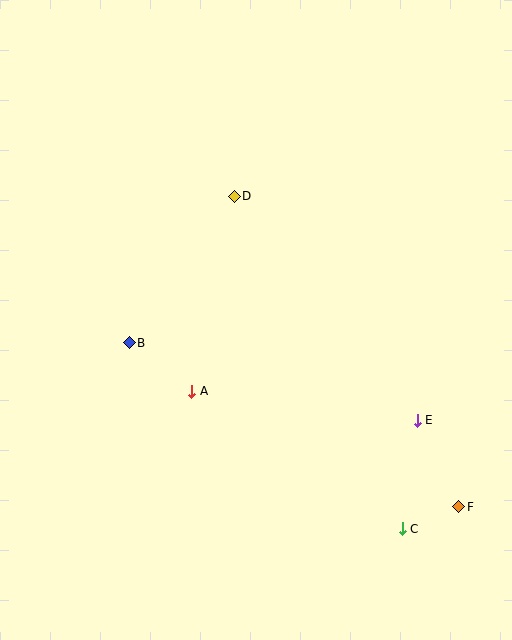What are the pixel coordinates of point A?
Point A is at (192, 391).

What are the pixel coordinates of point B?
Point B is at (129, 343).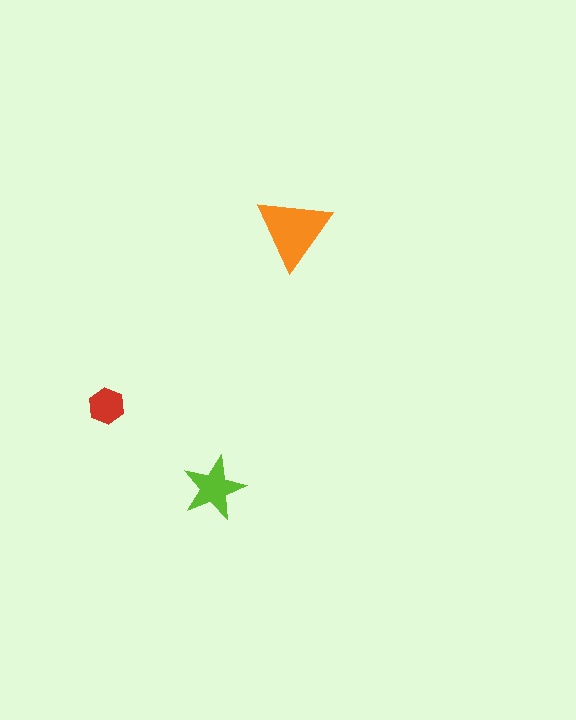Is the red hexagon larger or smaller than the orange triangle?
Smaller.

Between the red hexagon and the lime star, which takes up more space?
The lime star.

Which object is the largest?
The orange triangle.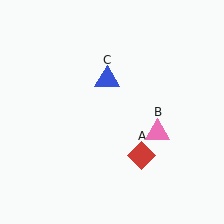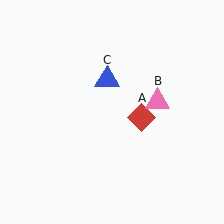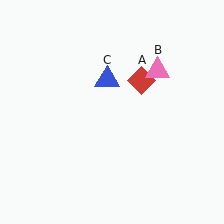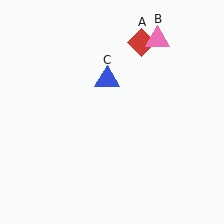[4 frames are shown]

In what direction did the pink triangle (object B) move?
The pink triangle (object B) moved up.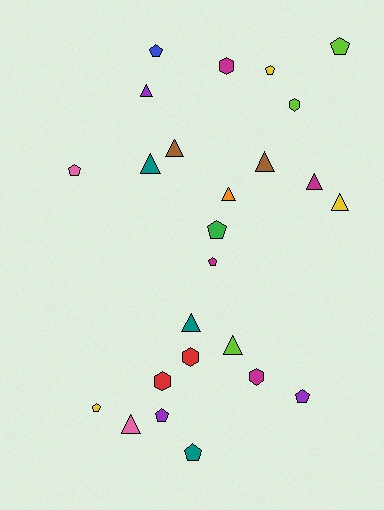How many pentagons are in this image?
There are 10 pentagons.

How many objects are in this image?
There are 25 objects.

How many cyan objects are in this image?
There are no cyan objects.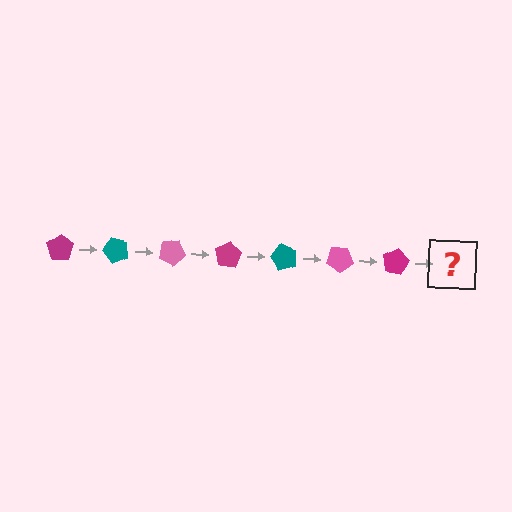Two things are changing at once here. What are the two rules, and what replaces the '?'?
The two rules are that it rotates 50 degrees each step and the color cycles through magenta, teal, and pink. The '?' should be a teal pentagon, rotated 350 degrees from the start.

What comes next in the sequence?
The next element should be a teal pentagon, rotated 350 degrees from the start.